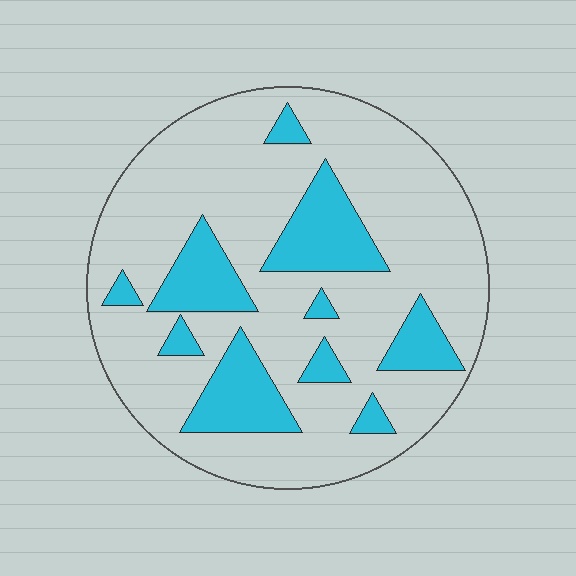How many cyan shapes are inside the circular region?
10.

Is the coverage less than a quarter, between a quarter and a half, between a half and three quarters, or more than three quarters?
Less than a quarter.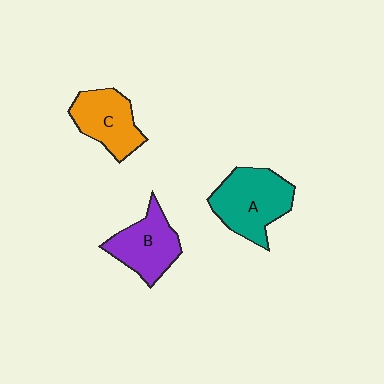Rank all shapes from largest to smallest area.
From largest to smallest: A (teal), B (purple), C (orange).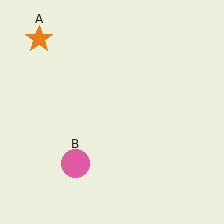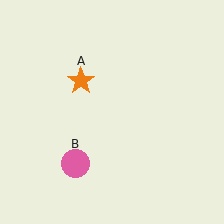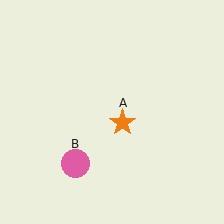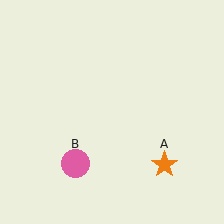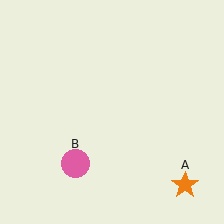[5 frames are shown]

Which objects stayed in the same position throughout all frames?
Pink circle (object B) remained stationary.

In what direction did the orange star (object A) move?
The orange star (object A) moved down and to the right.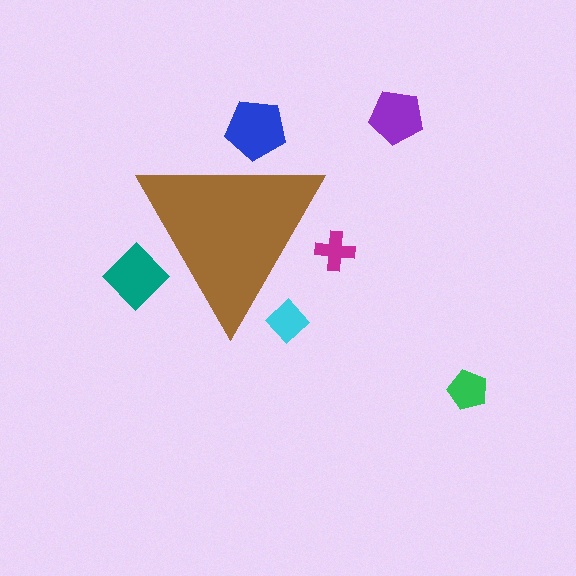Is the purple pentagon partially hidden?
No, the purple pentagon is fully visible.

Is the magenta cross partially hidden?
Yes, the magenta cross is partially hidden behind the brown triangle.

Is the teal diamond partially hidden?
Yes, the teal diamond is partially hidden behind the brown triangle.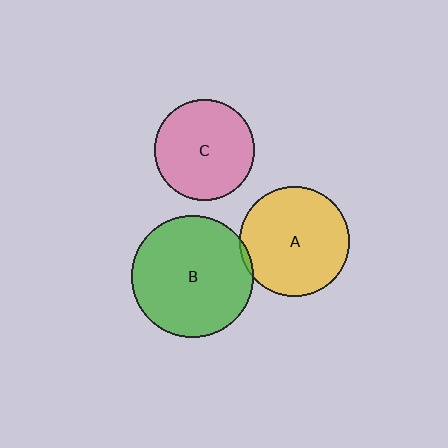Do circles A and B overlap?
Yes.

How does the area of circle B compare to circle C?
Approximately 1.5 times.